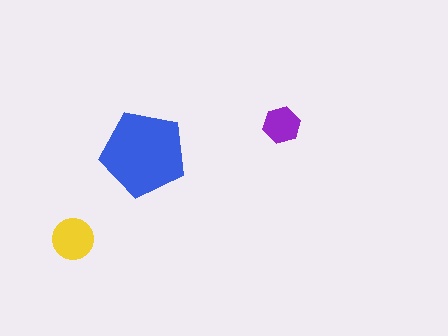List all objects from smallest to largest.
The purple hexagon, the yellow circle, the blue pentagon.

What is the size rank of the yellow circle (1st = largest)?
2nd.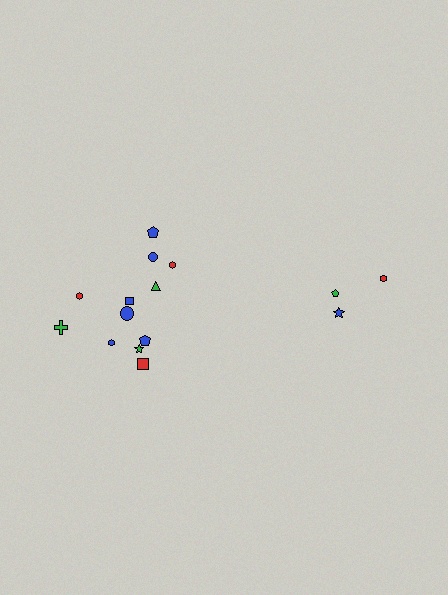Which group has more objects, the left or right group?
The left group.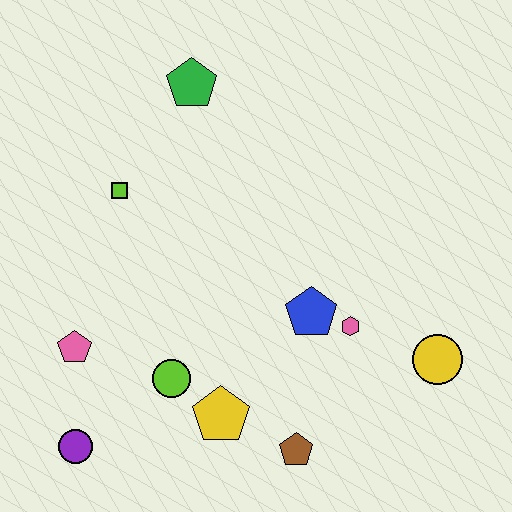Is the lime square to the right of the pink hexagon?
No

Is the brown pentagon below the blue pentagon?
Yes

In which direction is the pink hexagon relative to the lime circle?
The pink hexagon is to the right of the lime circle.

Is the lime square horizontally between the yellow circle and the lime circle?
No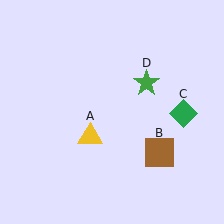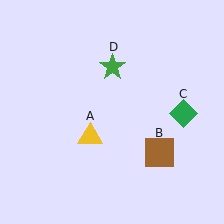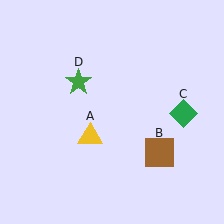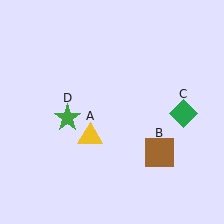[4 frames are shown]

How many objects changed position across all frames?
1 object changed position: green star (object D).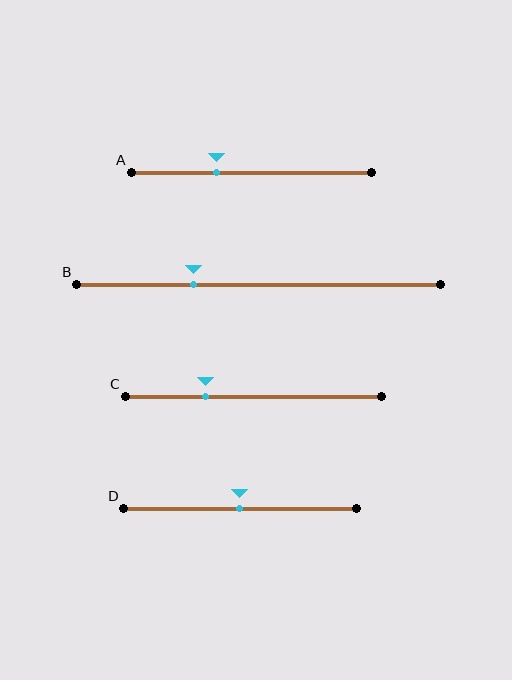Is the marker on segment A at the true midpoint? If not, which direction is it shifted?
No, the marker on segment A is shifted to the left by about 15% of the segment length.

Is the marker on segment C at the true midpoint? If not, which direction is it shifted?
No, the marker on segment C is shifted to the left by about 19% of the segment length.